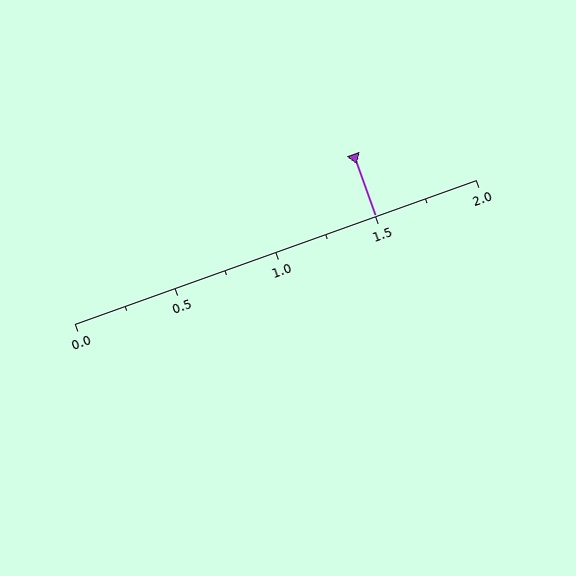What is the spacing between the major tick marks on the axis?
The major ticks are spaced 0.5 apart.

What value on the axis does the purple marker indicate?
The marker indicates approximately 1.5.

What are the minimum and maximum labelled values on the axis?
The axis runs from 0.0 to 2.0.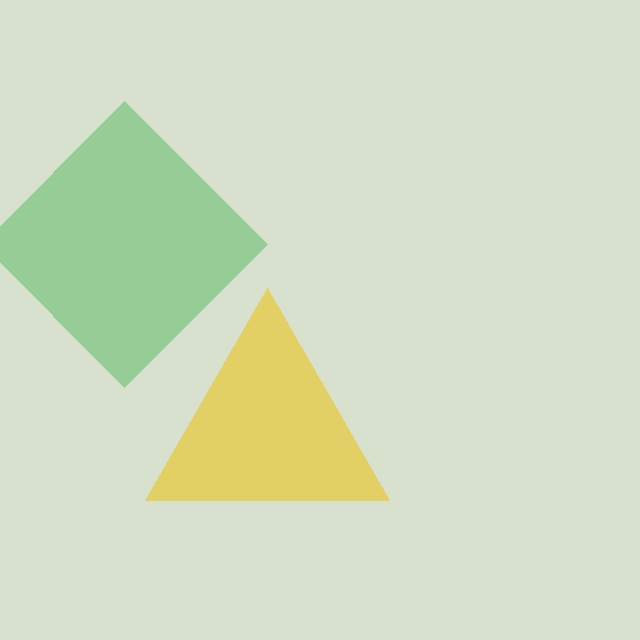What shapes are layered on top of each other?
The layered shapes are: a yellow triangle, a green diamond.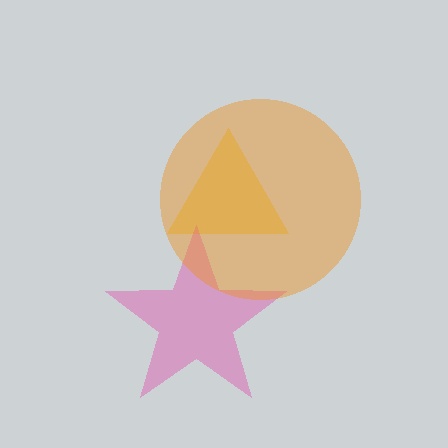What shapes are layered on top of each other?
The layered shapes are: a yellow triangle, a pink star, an orange circle.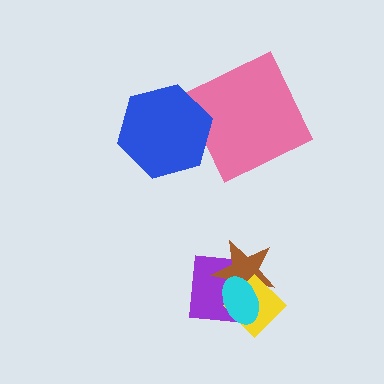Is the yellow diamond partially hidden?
Yes, it is partially covered by another shape.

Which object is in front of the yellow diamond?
The cyan ellipse is in front of the yellow diamond.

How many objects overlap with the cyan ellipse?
3 objects overlap with the cyan ellipse.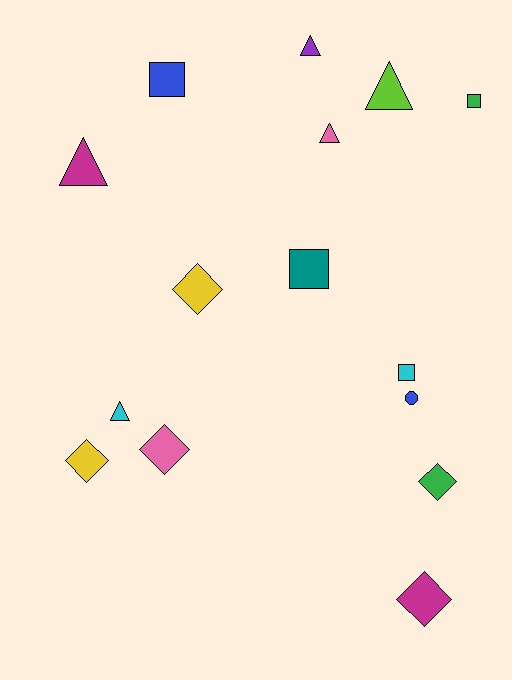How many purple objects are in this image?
There is 1 purple object.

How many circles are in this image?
There is 1 circle.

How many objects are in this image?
There are 15 objects.